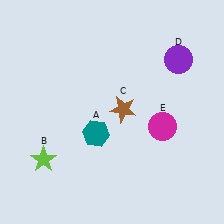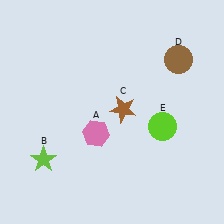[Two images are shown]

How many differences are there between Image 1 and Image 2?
There are 3 differences between the two images.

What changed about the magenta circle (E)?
In Image 1, E is magenta. In Image 2, it changed to lime.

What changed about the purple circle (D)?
In Image 1, D is purple. In Image 2, it changed to brown.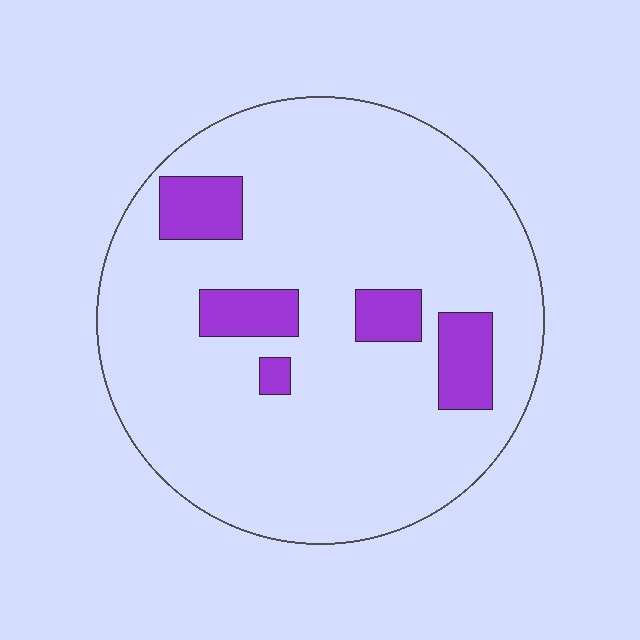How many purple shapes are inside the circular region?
5.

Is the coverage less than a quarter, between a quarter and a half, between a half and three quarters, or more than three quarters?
Less than a quarter.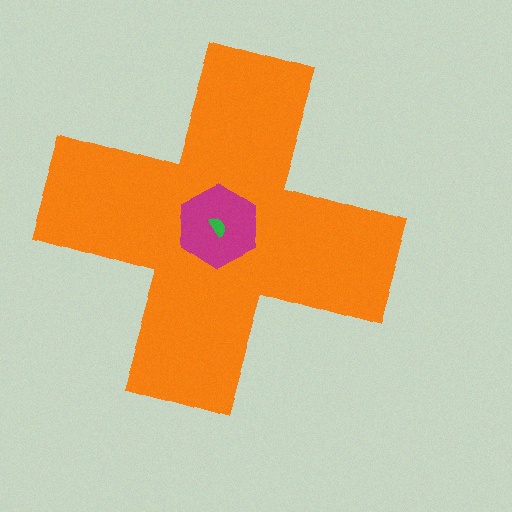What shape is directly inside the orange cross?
The magenta hexagon.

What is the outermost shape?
The orange cross.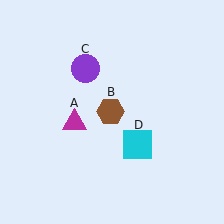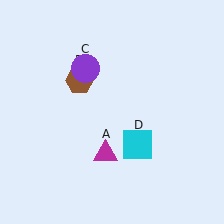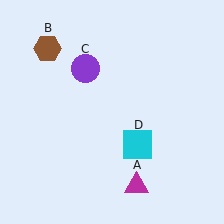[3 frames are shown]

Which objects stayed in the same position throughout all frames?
Purple circle (object C) and cyan square (object D) remained stationary.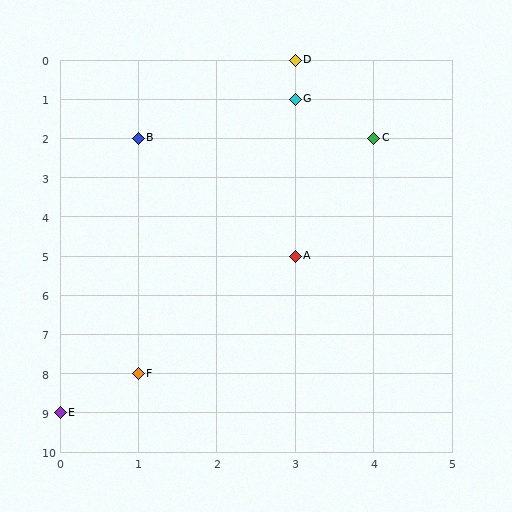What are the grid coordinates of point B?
Point B is at grid coordinates (1, 2).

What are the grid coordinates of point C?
Point C is at grid coordinates (4, 2).